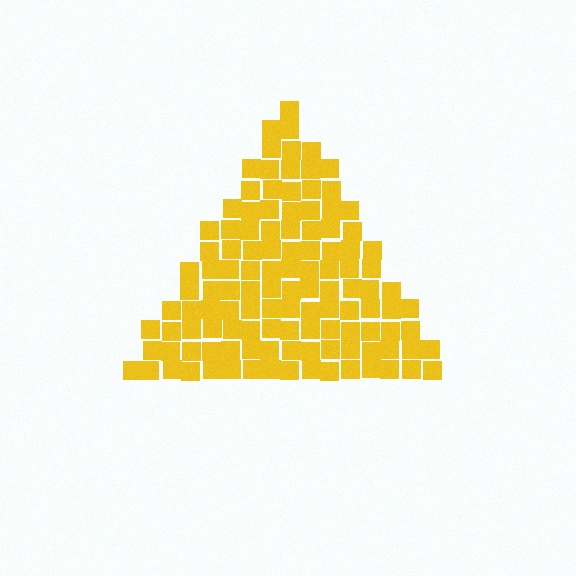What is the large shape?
The large shape is a triangle.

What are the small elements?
The small elements are squares.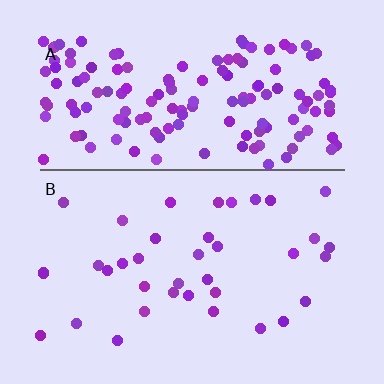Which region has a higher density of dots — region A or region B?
A (the top).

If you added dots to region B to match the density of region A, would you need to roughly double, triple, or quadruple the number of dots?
Approximately quadruple.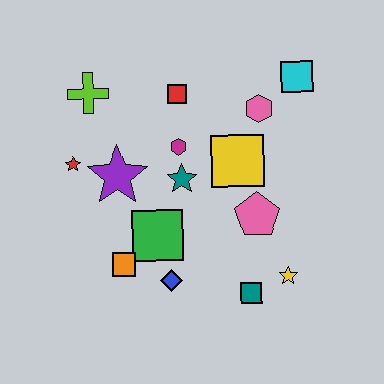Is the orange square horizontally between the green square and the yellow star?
No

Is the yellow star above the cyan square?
No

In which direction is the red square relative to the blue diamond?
The red square is above the blue diamond.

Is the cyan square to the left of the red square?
No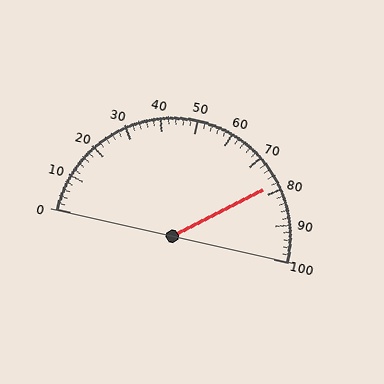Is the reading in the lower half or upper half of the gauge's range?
The reading is in the upper half of the range (0 to 100).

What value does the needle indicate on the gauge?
The needle indicates approximately 78.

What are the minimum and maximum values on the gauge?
The gauge ranges from 0 to 100.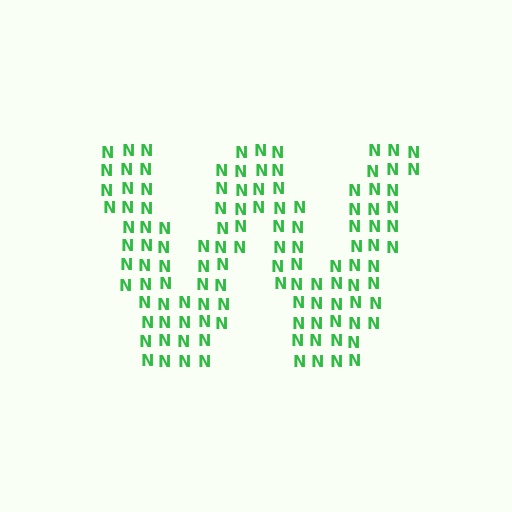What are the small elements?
The small elements are letter N's.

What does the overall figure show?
The overall figure shows the letter W.